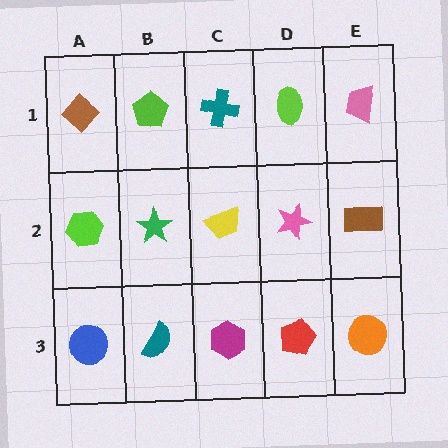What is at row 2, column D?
A pink star.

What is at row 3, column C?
A magenta hexagon.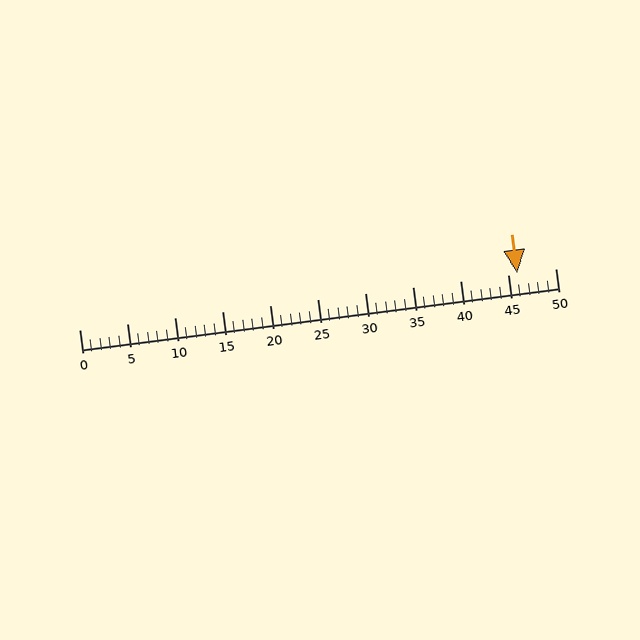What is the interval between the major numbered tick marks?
The major tick marks are spaced 5 units apart.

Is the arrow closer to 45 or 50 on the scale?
The arrow is closer to 45.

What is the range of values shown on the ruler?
The ruler shows values from 0 to 50.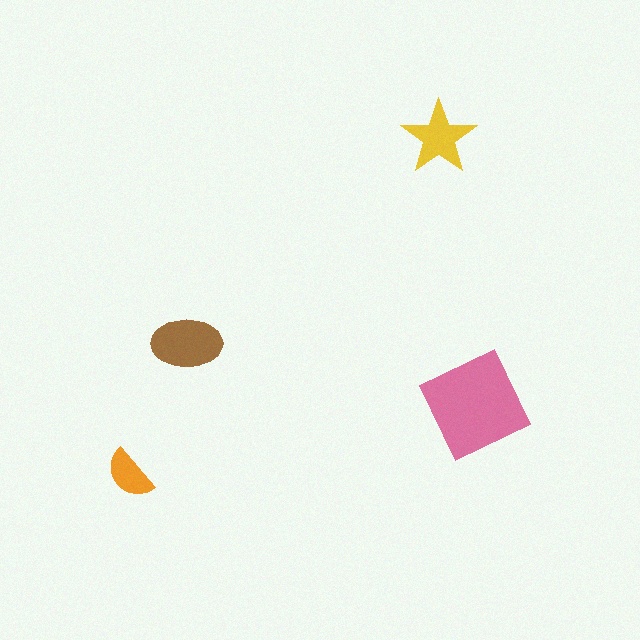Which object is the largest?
The pink diamond.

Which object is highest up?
The yellow star is topmost.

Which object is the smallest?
The orange semicircle.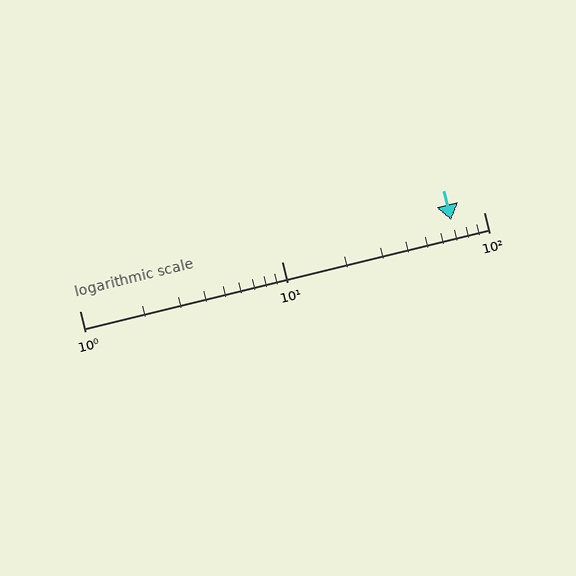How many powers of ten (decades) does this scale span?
The scale spans 2 decades, from 1 to 100.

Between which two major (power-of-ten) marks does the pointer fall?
The pointer is between 10 and 100.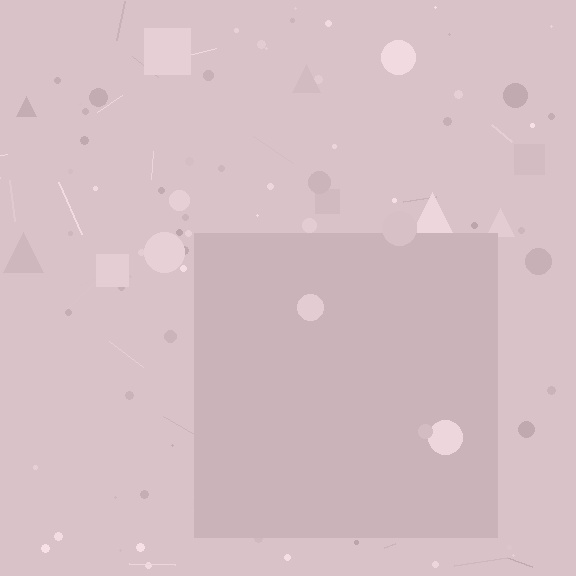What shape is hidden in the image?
A square is hidden in the image.